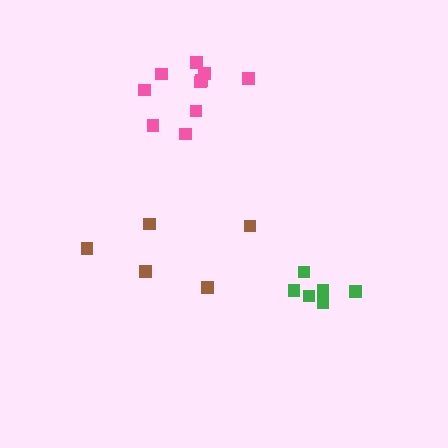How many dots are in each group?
Group 1: 5 dots, Group 2: 6 dots, Group 3: 10 dots (21 total).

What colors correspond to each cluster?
The clusters are colored: brown, green, pink.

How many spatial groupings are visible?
There are 3 spatial groupings.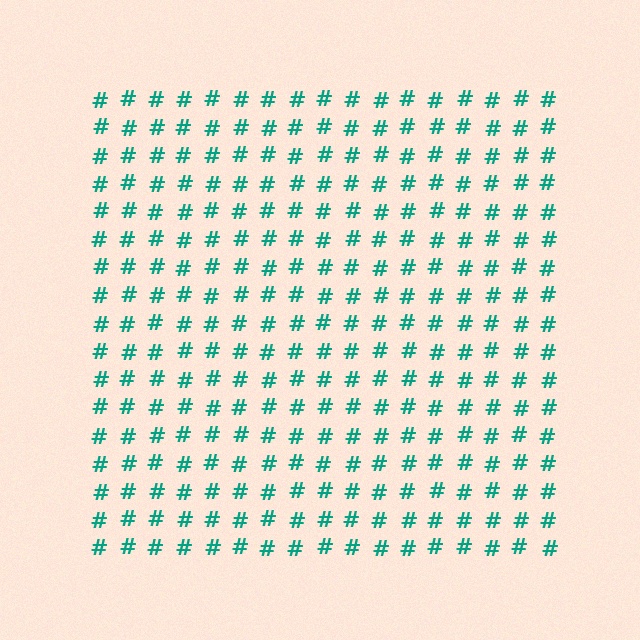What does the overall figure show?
The overall figure shows a square.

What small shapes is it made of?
It is made of small hash symbols.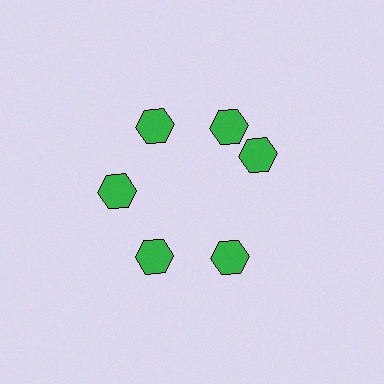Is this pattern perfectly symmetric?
No. The 6 green hexagons are arranged in a ring, but one element near the 3 o'clock position is rotated out of alignment along the ring, breaking the 6-fold rotational symmetry.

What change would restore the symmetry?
The symmetry would be restored by rotating it back into even spacing with its neighbors so that all 6 hexagons sit at equal angles and equal distance from the center.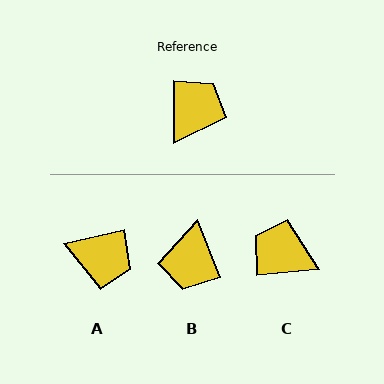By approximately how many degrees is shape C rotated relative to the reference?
Approximately 96 degrees counter-clockwise.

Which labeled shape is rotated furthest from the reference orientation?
B, about 158 degrees away.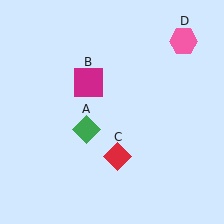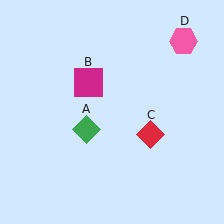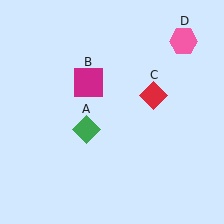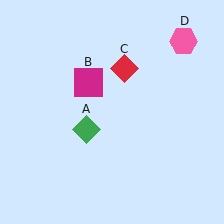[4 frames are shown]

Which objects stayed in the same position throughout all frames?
Green diamond (object A) and magenta square (object B) and pink hexagon (object D) remained stationary.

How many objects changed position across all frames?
1 object changed position: red diamond (object C).